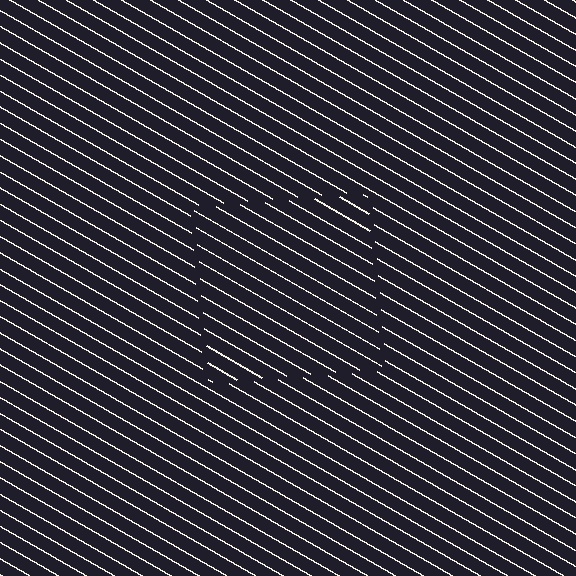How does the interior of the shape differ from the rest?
The interior of the shape contains the same grating, shifted by half a period — the contour is defined by the phase discontinuity where line-ends from the inner and outer gratings abut.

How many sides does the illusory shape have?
4 sides — the line-ends trace a square.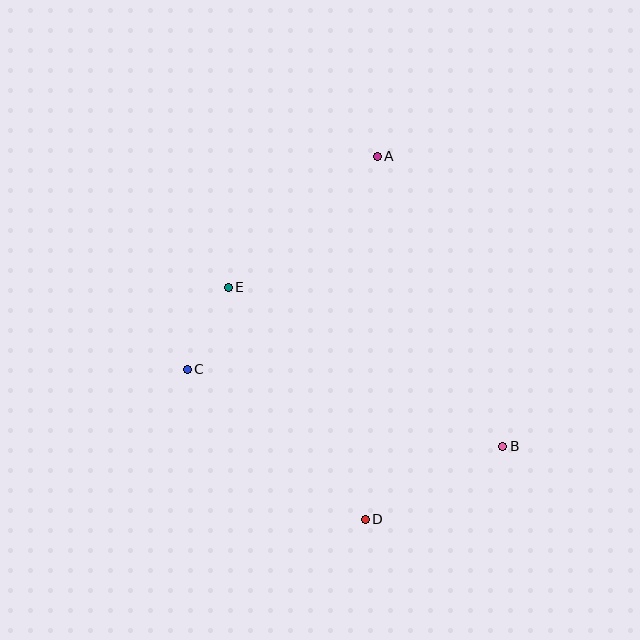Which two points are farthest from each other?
Points A and D are farthest from each other.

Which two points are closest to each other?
Points C and E are closest to each other.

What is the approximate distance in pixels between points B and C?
The distance between B and C is approximately 325 pixels.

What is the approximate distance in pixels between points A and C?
The distance between A and C is approximately 285 pixels.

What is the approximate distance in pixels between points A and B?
The distance between A and B is approximately 316 pixels.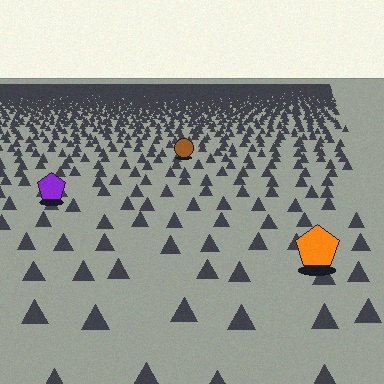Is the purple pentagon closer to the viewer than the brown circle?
Yes. The purple pentagon is closer — you can tell from the texture gradient: the ground texture is coarser near it.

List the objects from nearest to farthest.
From nearest to farthest: the orange pentagon, the purple pentagon, the brown circle.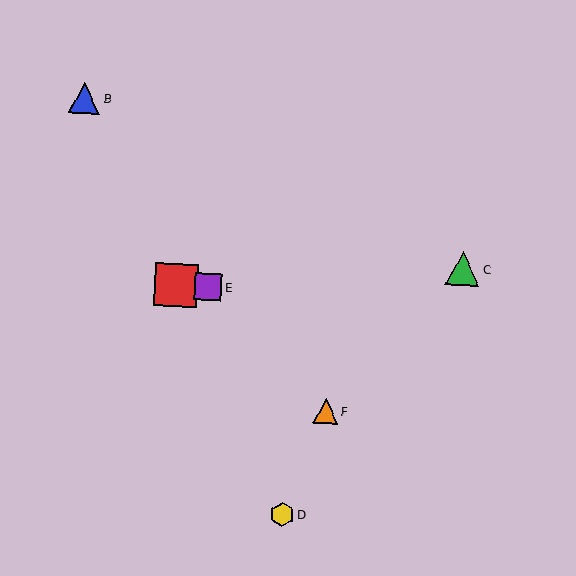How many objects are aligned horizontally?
2 objects (A, E) are aligned horizontally.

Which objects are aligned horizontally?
Objects A, E are aligned horizontally.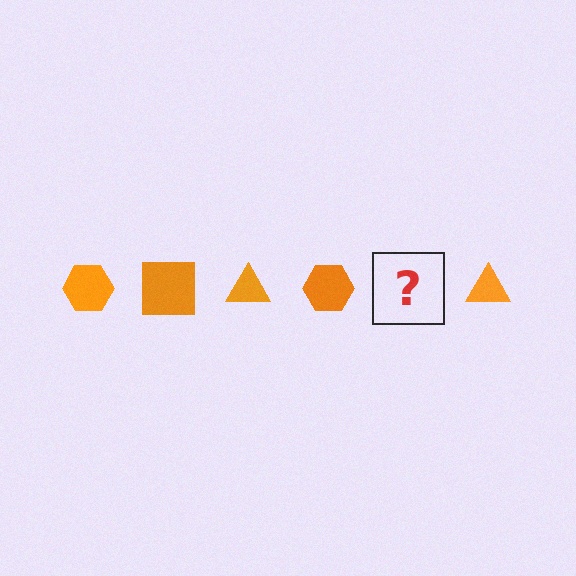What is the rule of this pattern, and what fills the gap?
The rule is that the pattern cycles through hexagon, square, triangle shapes in orange. The gap should be filled with an orange square.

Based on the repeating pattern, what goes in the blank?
The blank should be an orange square.